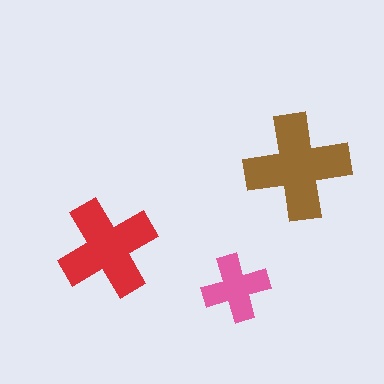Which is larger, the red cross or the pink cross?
The red one.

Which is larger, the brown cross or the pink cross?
The brown one.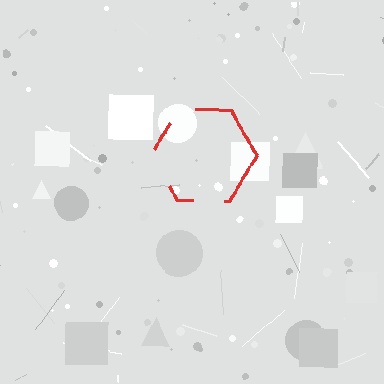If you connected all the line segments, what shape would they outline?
They would outline a hexagon.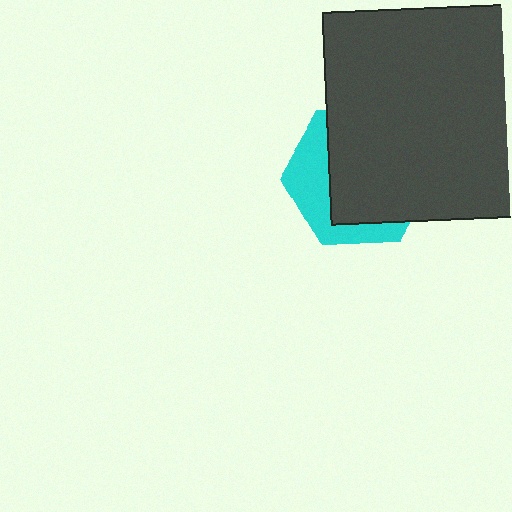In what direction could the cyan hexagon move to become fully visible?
The cyan hexagon could move toward the lower-left. That would shift it out from behind the dark gray rectangle entirely.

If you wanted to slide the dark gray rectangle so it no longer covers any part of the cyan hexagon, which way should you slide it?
Slide it toward the upper-right — that is the most direct way to separate the two shapes.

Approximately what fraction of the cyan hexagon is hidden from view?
Roughly 67% of the cyan hexagon is hidden behind the dark gray rectangle.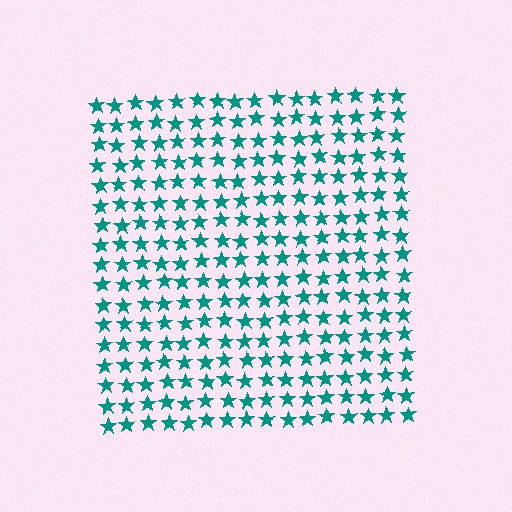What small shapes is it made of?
It is made of small stars.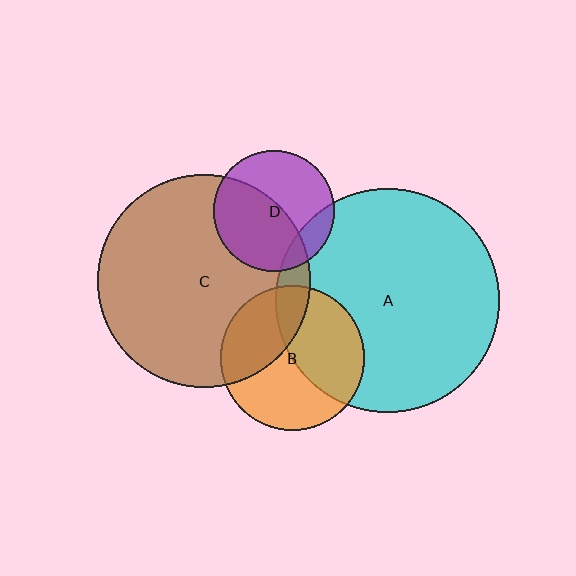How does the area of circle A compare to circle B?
Approximately 2.4 times.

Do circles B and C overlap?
Yes.